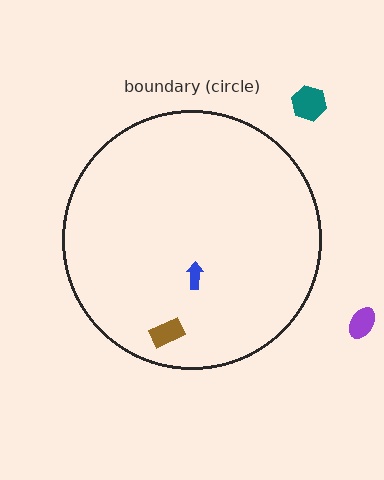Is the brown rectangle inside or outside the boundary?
Inside.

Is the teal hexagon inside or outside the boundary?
Outside.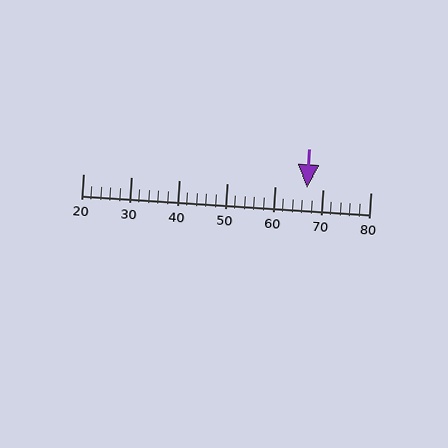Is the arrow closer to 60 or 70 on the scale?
The arrow is closer to 70.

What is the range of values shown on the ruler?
The ruler shows values from 20 to 80.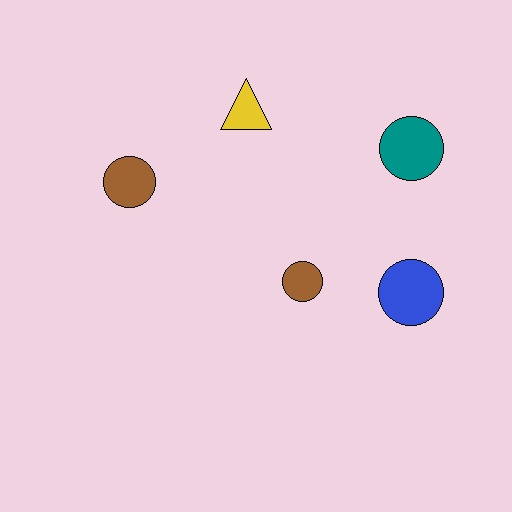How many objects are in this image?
There are 5 objects.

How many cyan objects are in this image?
There are no cyan objects.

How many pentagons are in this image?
There are no pentagons.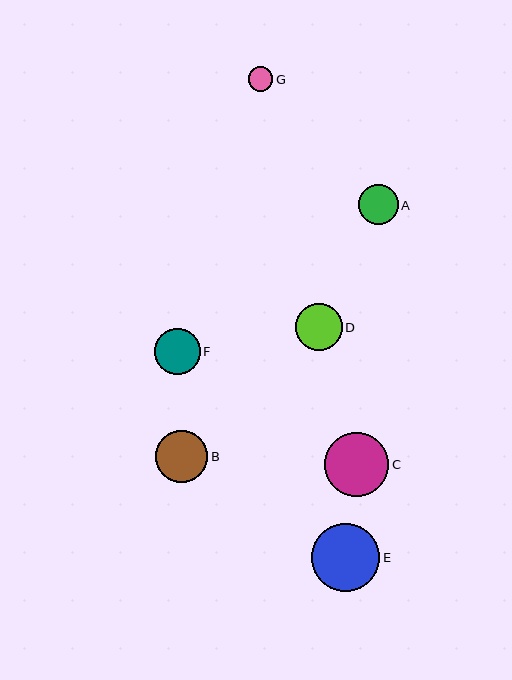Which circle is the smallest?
Circle G is the smallest with a size of approximately 25 pixels.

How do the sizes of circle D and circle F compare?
Circle D and circle F are approximately the same size.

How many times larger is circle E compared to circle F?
Circle E is approximately 1.5 times the size of circle F.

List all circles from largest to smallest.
From largest to smallest: E, C, B, D, F, A, G.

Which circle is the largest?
Circle E is the largest with a size of approximately 68 pixels.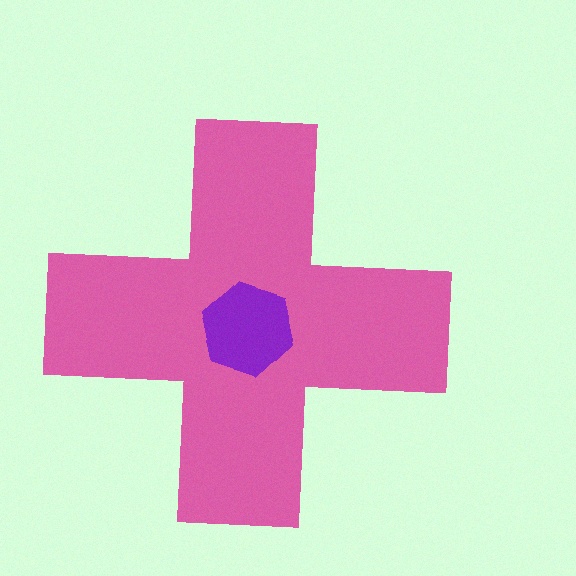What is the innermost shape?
The purple hexagon.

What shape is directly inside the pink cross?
The purple hexagon.